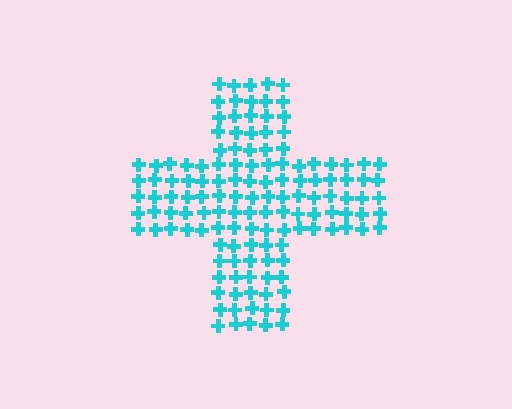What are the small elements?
The small elements are crosses.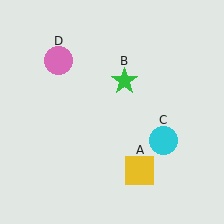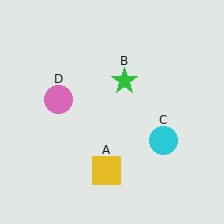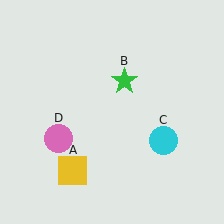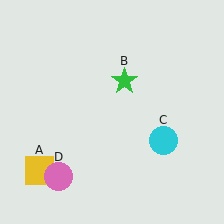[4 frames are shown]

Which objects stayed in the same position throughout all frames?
Green star (object B) and cyan circle (object C) remained stationary.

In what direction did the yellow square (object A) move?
The yellow square (object A) moved left.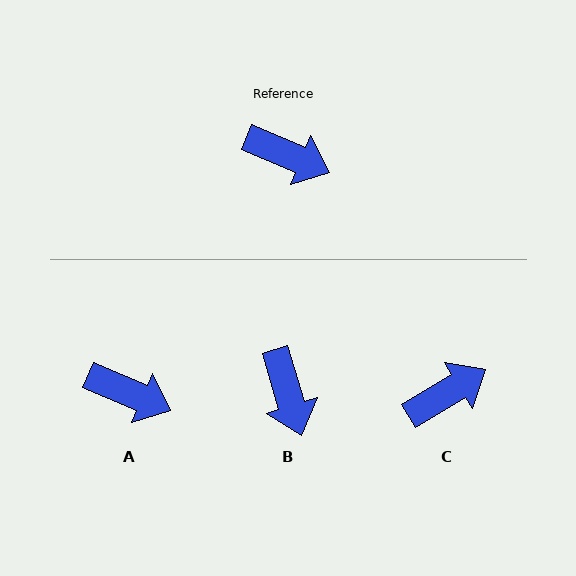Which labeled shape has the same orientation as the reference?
A.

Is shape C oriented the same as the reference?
No, it is off by about 54 degrees.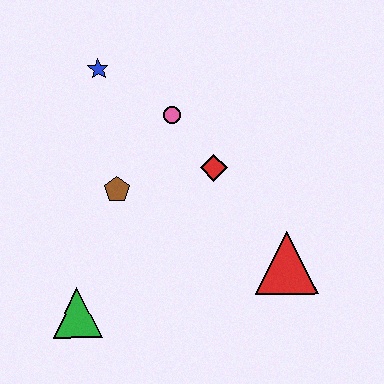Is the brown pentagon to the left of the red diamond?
Yes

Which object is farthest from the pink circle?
The green triangle is farthest from the pink circle.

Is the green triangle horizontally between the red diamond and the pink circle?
No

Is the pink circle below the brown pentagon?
No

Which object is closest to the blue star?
The pink circle is closest to the blue star.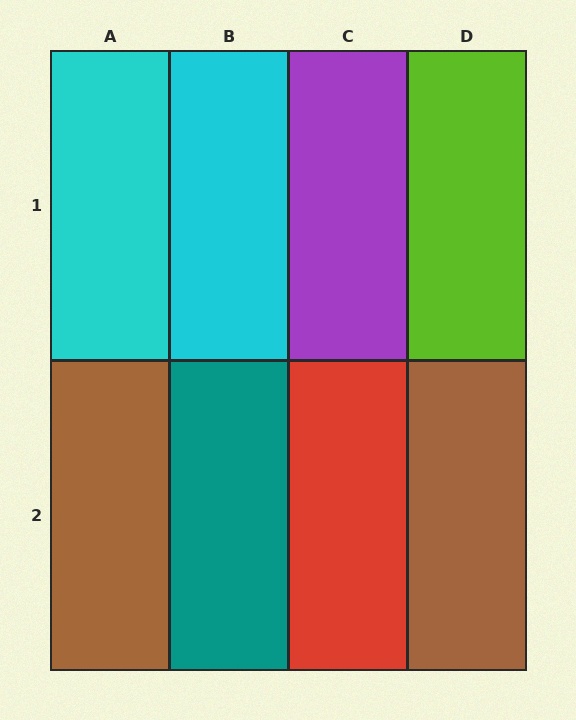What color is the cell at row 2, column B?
Teal.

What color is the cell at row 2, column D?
Brown.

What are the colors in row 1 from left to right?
Cyan, cyan, purple, lime.